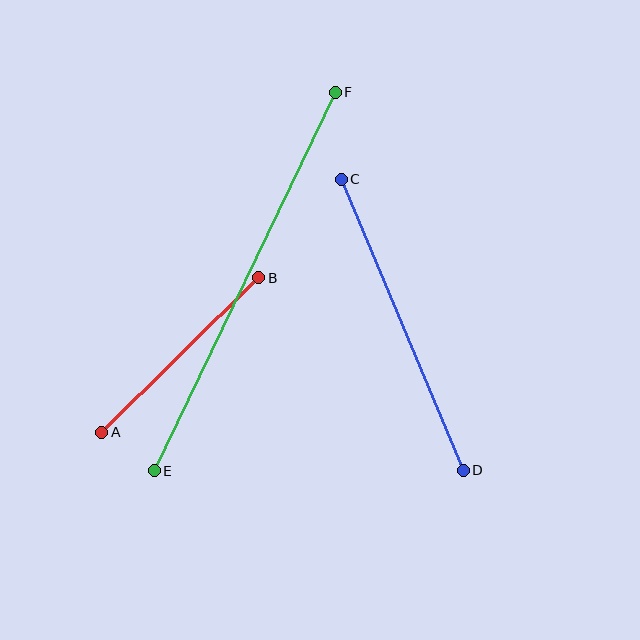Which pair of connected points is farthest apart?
Points E and F are farthest apart.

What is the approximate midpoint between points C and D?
The midpoint is at approximately (402, 325) pixels.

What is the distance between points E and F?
The distance is approximately 420 pixels.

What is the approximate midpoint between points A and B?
The midpoint is at approximately (180, 355) pixels.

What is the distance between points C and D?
The distance is approximately 316 pixels.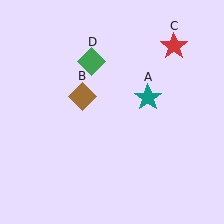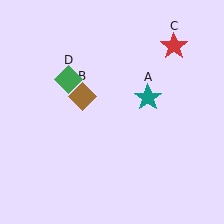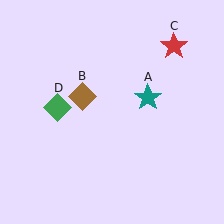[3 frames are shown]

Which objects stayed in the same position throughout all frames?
Teal star (object A) and brown diamond (object B) and red star (object C) remained stationary.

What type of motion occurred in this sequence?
The green diamond (object D) rotated counterclockwise around the center of the scene.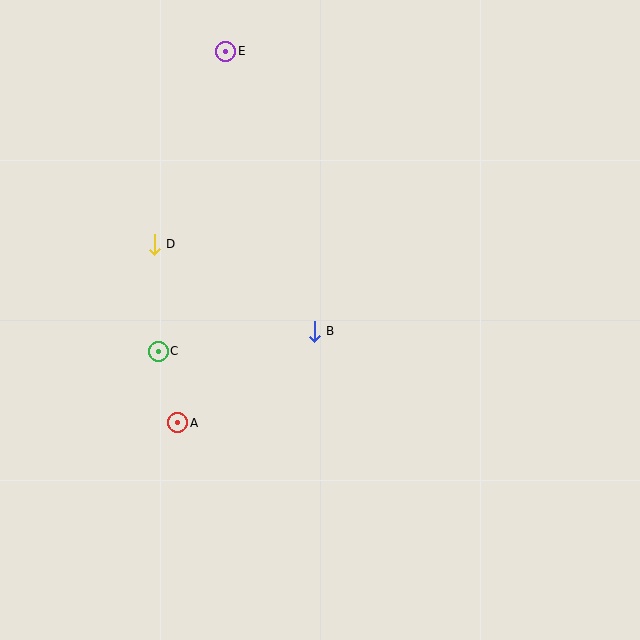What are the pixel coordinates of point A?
Point A is at (178, 423).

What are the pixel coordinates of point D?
Point D is at (154, 244).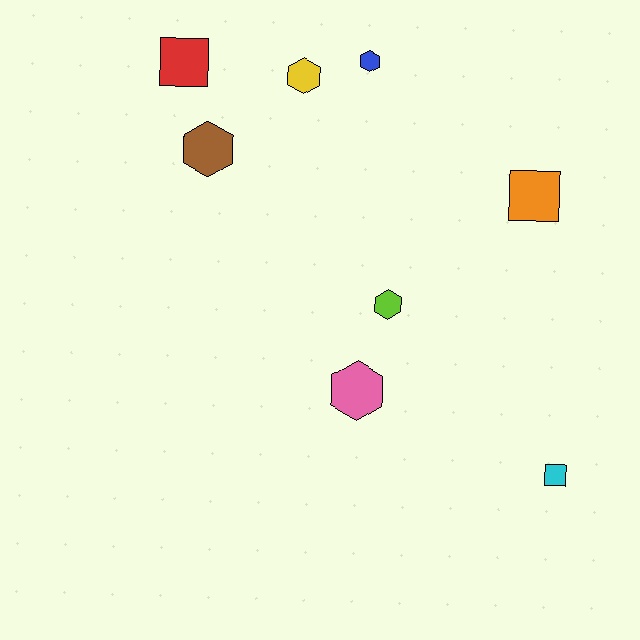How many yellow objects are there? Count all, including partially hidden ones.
There is 1 yellow object.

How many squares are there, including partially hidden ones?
There are 3 squares.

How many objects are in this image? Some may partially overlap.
There are 8 objects.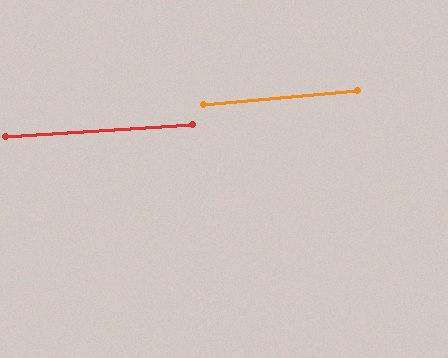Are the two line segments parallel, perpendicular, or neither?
Parallel — their directions differ by only 1.9°.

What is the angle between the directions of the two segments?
Approximately 2 degrees.